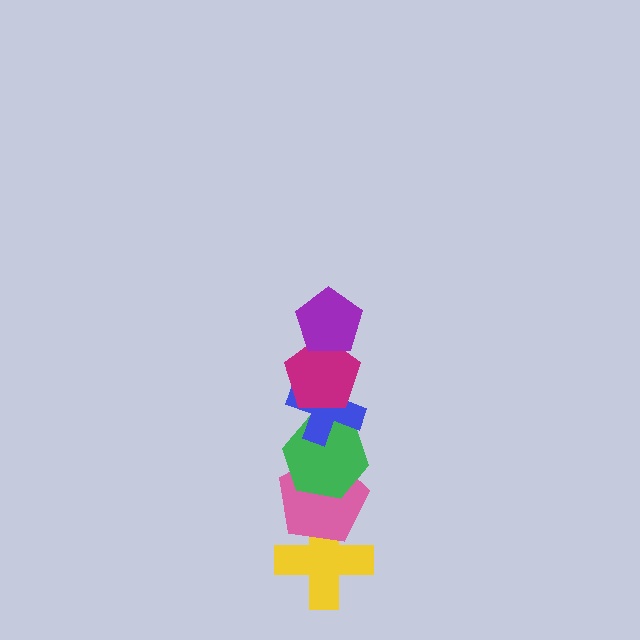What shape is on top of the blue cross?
The magenta pentagon is on top of the blue cross.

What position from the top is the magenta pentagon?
The magenta pentagon is 2nd from the top.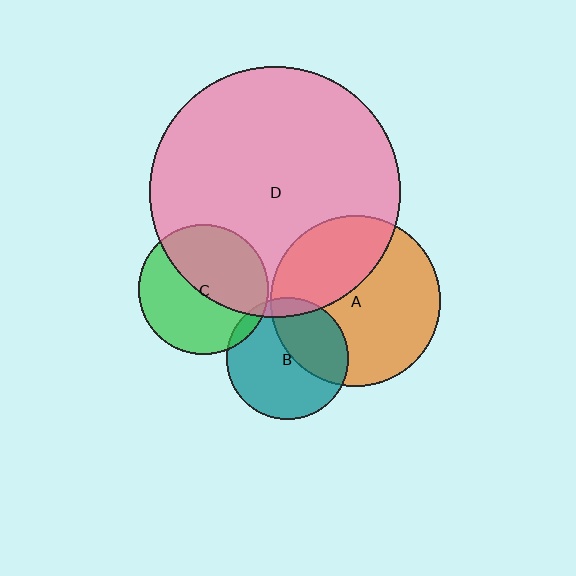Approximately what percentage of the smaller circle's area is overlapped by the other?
Approximately 5%.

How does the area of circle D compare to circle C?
Approximately 3.7 times.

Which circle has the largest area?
Circle D (pink).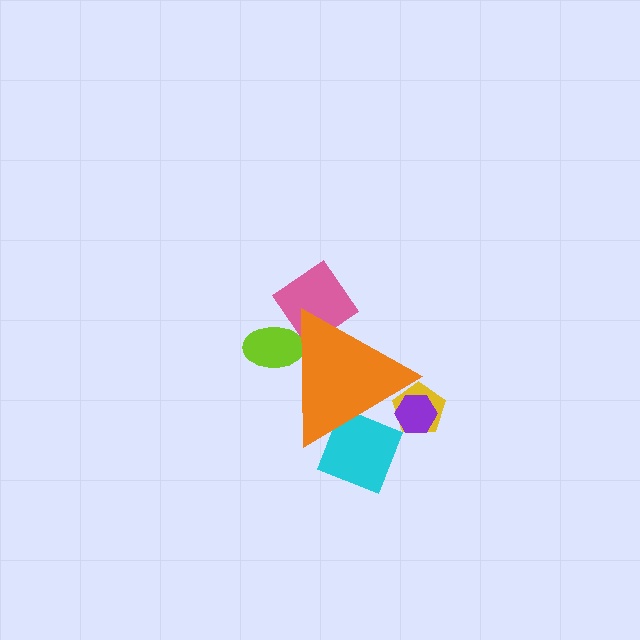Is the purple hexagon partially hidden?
Yes, the purple hexagon is partially hidden behind the orange triangle.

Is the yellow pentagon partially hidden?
Yes, the yellow pentagon is partially hidden behind the orange triangle.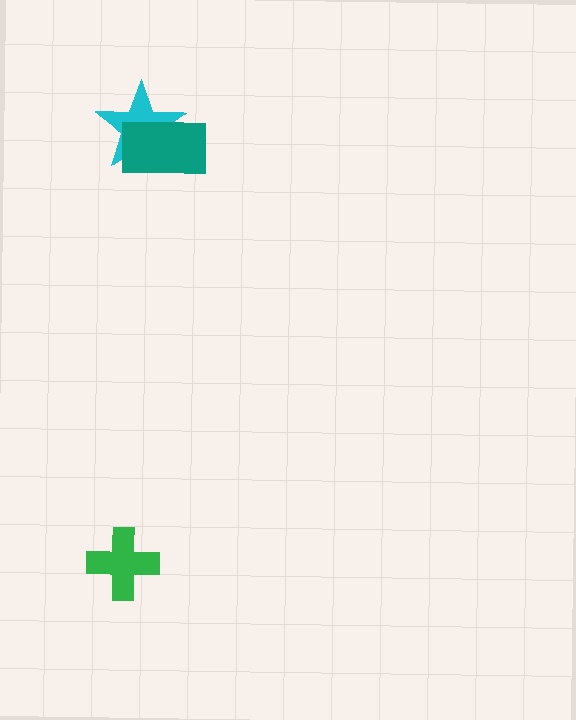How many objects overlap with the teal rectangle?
1 object overlaps with the teal rectangle.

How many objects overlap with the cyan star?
1 object overlaps with the cyan star.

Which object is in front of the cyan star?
The teal rectangle is in front of the cyan star.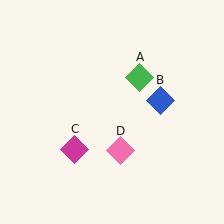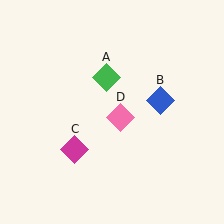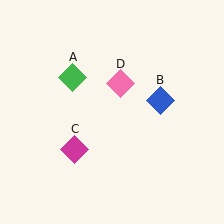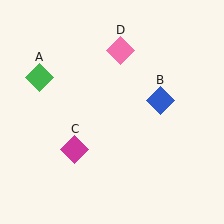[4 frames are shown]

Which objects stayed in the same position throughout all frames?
Blue diamond (object B) and magenta diamond (object C) remained stationary.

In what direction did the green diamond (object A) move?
The green diamond (object A) moved left.